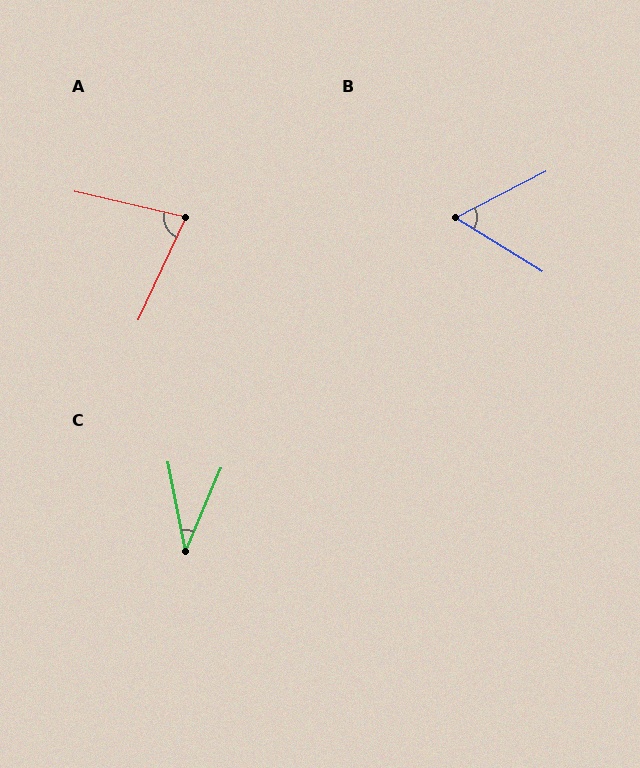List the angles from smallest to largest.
C (34°), B (59°), A (78°).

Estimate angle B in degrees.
Approximately 59 degrees.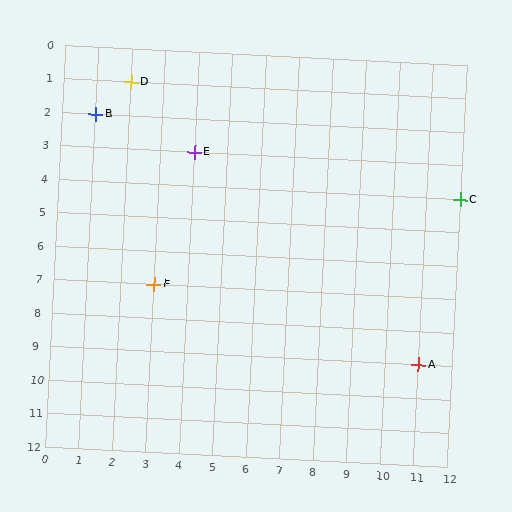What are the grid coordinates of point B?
Point B is at grid coordinates (1, 2).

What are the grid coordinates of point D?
Point D is at grid coordinates (2, 1).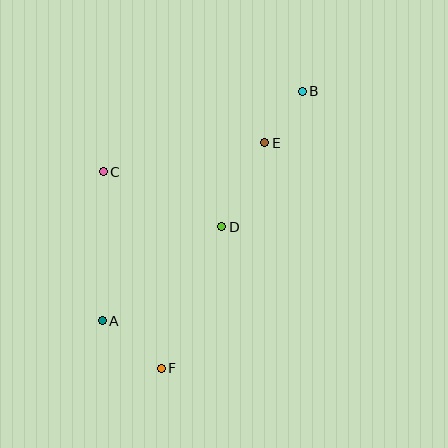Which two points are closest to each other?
Points B and E are closest to each other.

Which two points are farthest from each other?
Points B and F are farthest from each other.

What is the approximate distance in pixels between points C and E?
The distance between C and E is approximately 164 pixels.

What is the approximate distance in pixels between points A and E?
The distance between A and E is approximately 241 pixels.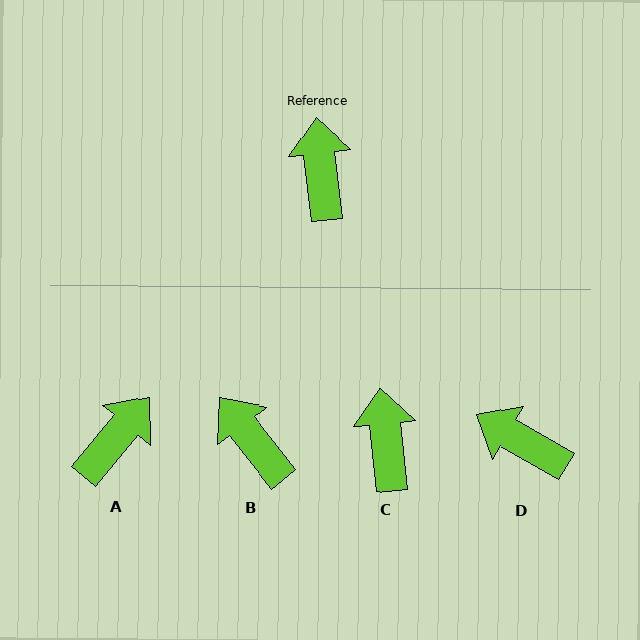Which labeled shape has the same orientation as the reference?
C.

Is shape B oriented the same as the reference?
No, it is off by about 32 degrees.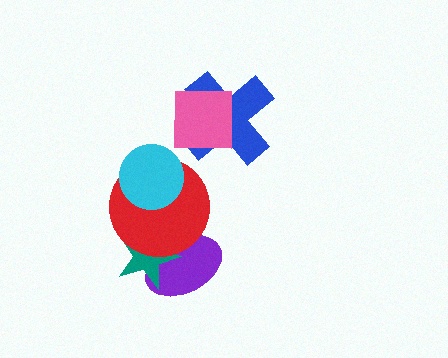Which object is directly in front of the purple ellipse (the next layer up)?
The teal star is directly in front of the purple ellipse.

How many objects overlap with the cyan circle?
1 object overlaps with the cyan circle.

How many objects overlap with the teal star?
2 objects overlap with the teal star.